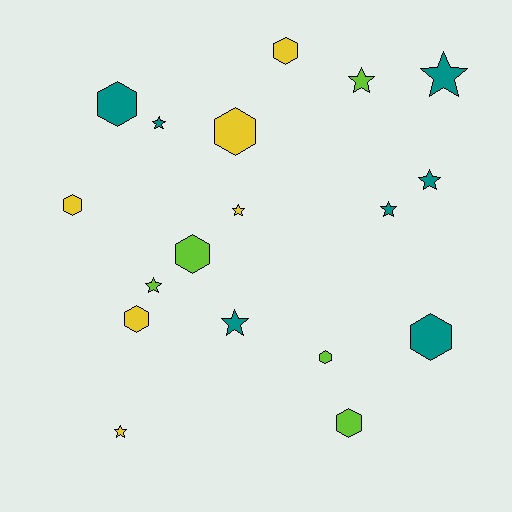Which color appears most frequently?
Teal, with 7 objects.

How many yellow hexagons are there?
There are 4 yellow hexagons.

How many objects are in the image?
There are 18 objects.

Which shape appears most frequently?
Hexagon, with 9 objects.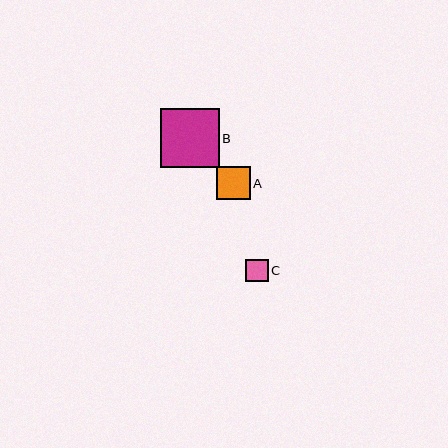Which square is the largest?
Square B is the largest with a size of approximately 59 pixels.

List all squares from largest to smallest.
From largest to smallest: B, A, C.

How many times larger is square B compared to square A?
Square B is approximately 1.7 times the size of square A.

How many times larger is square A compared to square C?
Square A is approximately 1.5 times the size of square C.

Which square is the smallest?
Square C is the smallest with a size of approximately 22 pixels.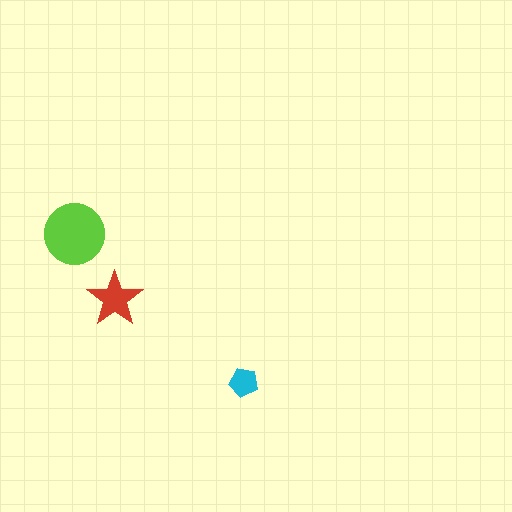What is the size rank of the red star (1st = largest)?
2nd.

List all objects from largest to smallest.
The lime circle, the red star, the cyan pentagon.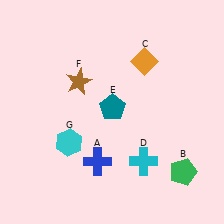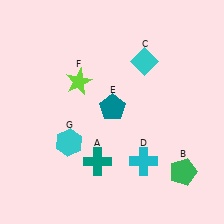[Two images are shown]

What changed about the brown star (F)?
In Image 1, F is brown. In Image 2, it changed to lime.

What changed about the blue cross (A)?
In Image 1, A is blue. In Image 2, it changed to teal.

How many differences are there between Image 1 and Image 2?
There are 3 differences between the two images.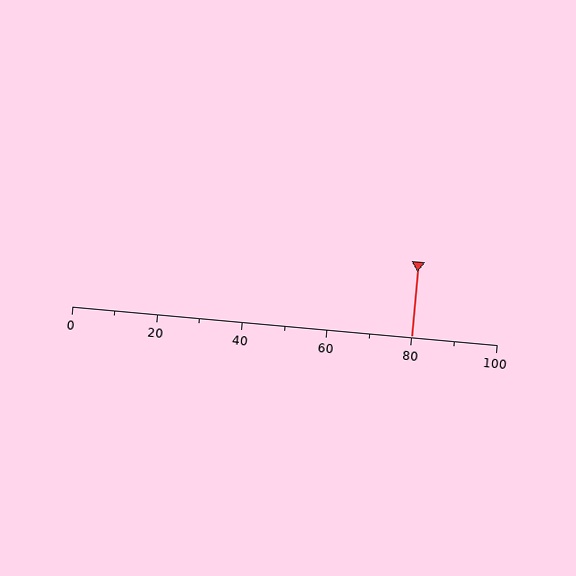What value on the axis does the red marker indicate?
The marker indicates approximately 80.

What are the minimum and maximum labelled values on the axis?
The axis runs from 0 to 100.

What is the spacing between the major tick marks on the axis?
The major ticks are spaced 20 apart.